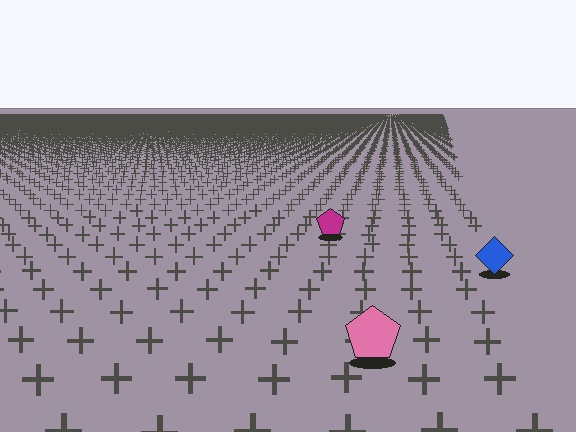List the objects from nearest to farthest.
From nearest to farthest: the pink pentagon, the blue diamond, the magenta pentagon.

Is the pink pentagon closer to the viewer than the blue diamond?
Yes. The pink pentagon is closer — you can tell from the texture gradient: the ground texture is coarser near it.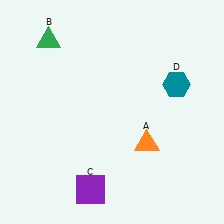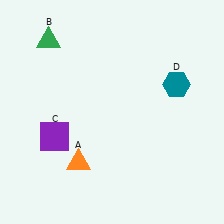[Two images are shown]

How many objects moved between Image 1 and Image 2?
2 objects moved between the two images.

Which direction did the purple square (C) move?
The purple square (C) moved up.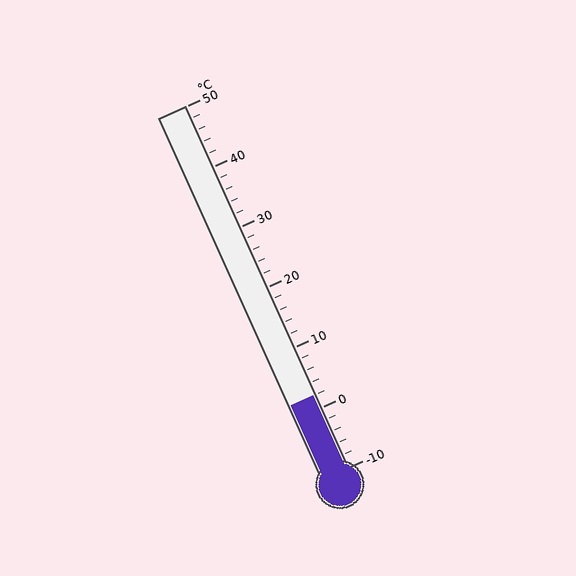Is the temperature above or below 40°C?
The temperature is below 40°C.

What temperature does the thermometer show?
The thermometer shows approximately 2°C.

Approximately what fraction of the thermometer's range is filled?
The thermometer is filled to approximately 20% of its range.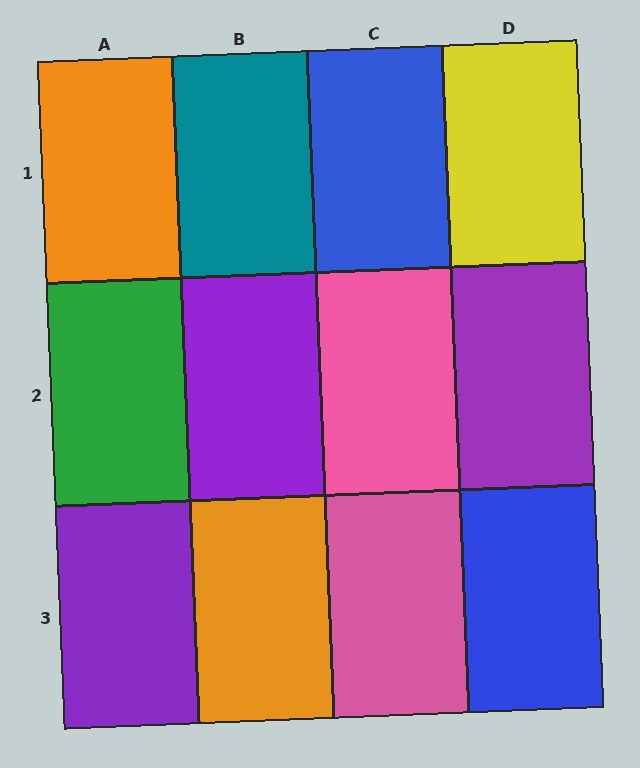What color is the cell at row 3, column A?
Purple.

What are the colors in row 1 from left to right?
Orange, teal, blue, yellow.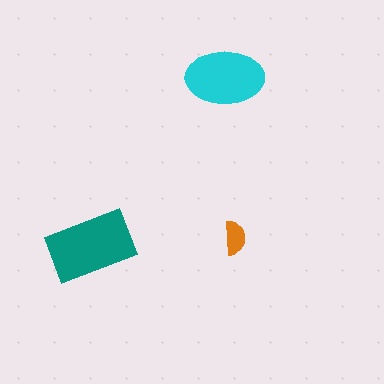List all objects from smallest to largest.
The orange semicircle, the cyan ellipse, the teal rectangle.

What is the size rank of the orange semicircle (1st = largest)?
3rd.